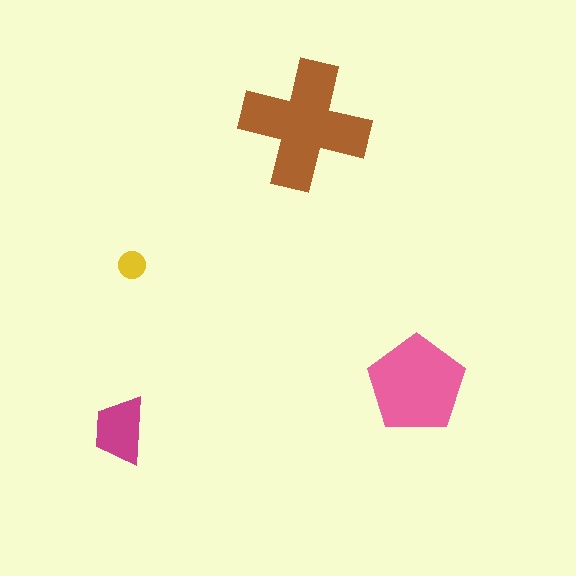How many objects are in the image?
There are 4 objects in the image.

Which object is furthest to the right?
The pink pentagon is rightmost.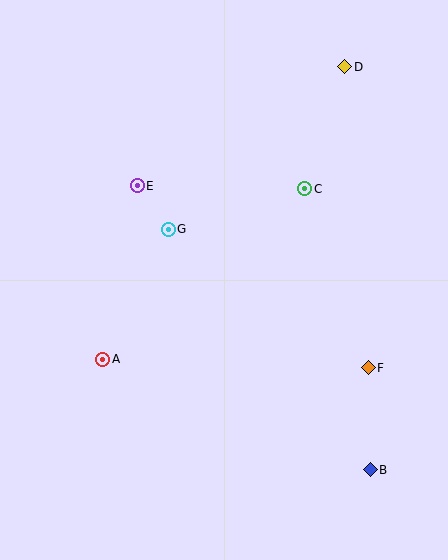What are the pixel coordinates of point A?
Point A is at (103, 359).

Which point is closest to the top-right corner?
Point D is closest to the top-right corner.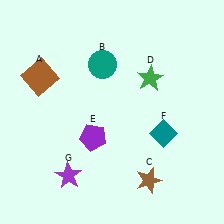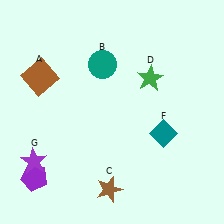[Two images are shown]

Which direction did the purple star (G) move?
The purple star (G) moved left.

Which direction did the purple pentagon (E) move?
The purple pentagon (E) moved left.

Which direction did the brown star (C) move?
The brown star (C) moved left.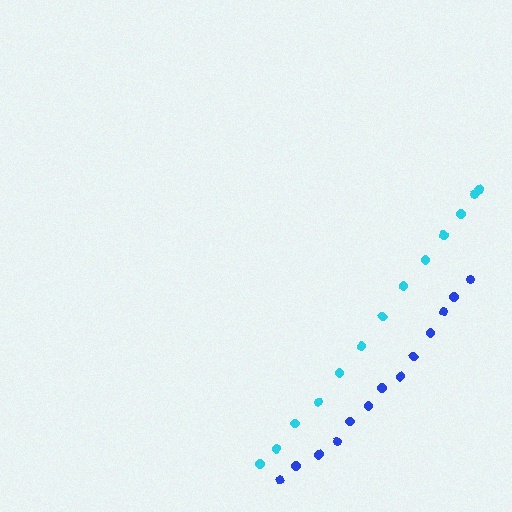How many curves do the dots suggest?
There are 2 distinct paths.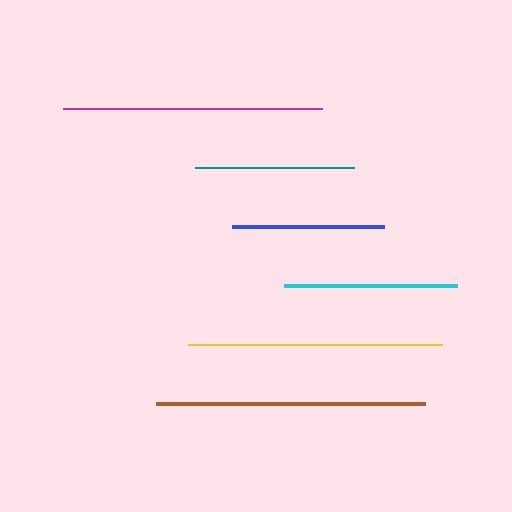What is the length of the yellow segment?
The yellow segment is approximately 253 pixels long.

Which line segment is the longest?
The brown line is the longest at approximately 269 pixels.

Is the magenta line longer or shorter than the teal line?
The magenta line is longer than the teal line.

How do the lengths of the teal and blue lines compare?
The teal and blue lines are approximately the same length.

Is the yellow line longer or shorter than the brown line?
The brown line is longer than the yellow line.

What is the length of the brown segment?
The brown segment is approximately 269 pixels long.